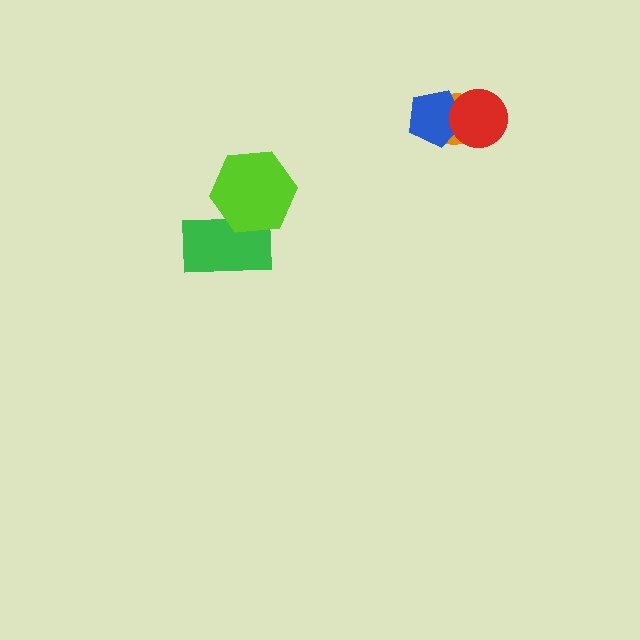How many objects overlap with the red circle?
2 objects overlap with the red circle.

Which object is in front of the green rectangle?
The lime hexagon is in front of the green rectangle.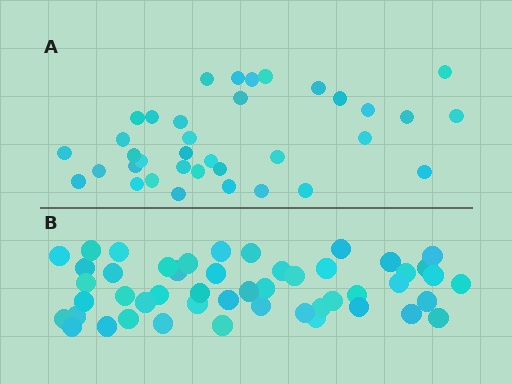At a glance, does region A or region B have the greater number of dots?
Region B (the bottom region) has more dots.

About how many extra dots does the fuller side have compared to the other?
Region B has approximately 15 more dots than region A.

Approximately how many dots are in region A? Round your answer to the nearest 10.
About 40 dots. (The exact count is 36, which rounds to 40.)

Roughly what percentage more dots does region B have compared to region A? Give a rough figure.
About 35% more.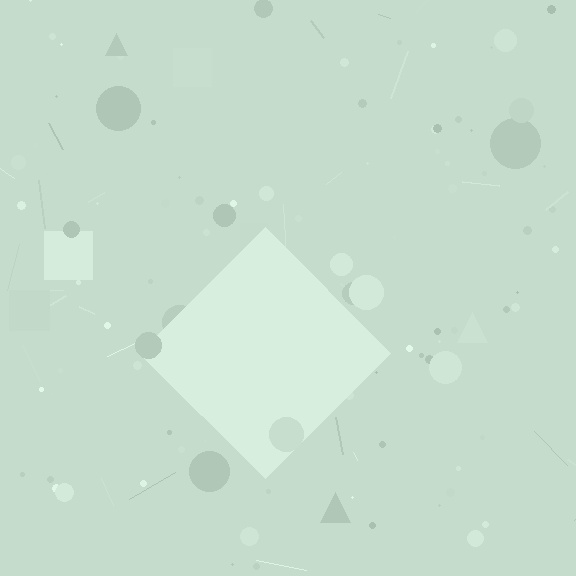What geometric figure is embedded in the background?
A diamond is embedded in the background.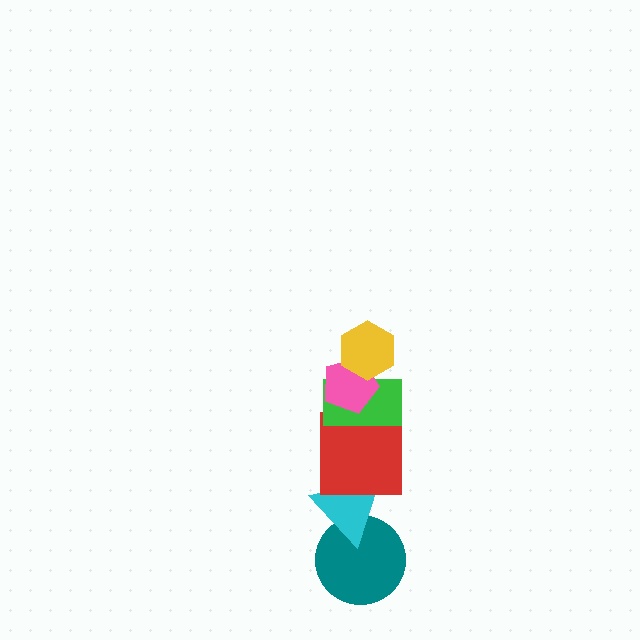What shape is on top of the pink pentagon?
The yellow hexagon is on top of the pink pentagon.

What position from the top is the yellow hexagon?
The yellow hexagon is 1st from the top.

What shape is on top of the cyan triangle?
The red square is on top of the cyan triangle.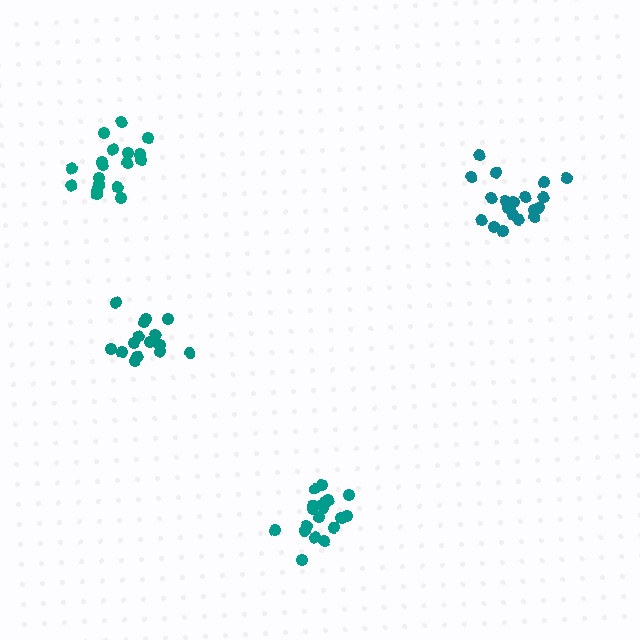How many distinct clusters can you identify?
There are 4 distinct clusters.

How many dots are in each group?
Group 1: 20 dots, Group 2: 18 dots, Group 3: 20 dots, Group 4: 15 dots (73 total).